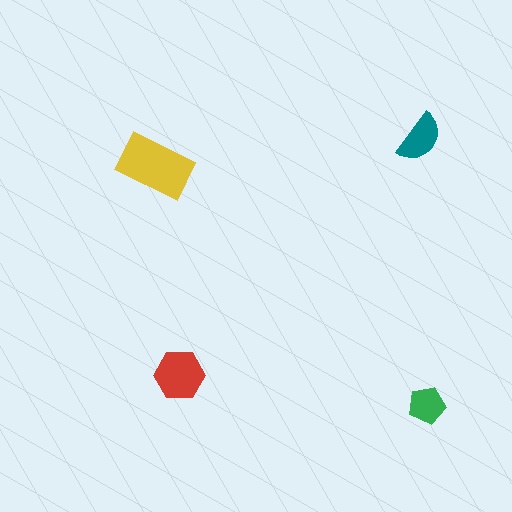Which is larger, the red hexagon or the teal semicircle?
The red hexagon.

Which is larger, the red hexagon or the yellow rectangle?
The yellow rectangle.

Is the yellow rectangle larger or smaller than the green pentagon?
Larger.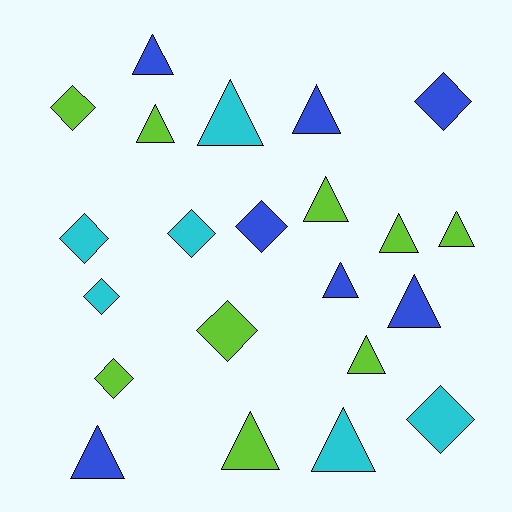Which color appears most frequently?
Lime, with 9 objects.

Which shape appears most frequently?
Triangle, with 13 objects.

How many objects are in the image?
There are 22 objects.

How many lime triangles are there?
There are 6 lime triangles.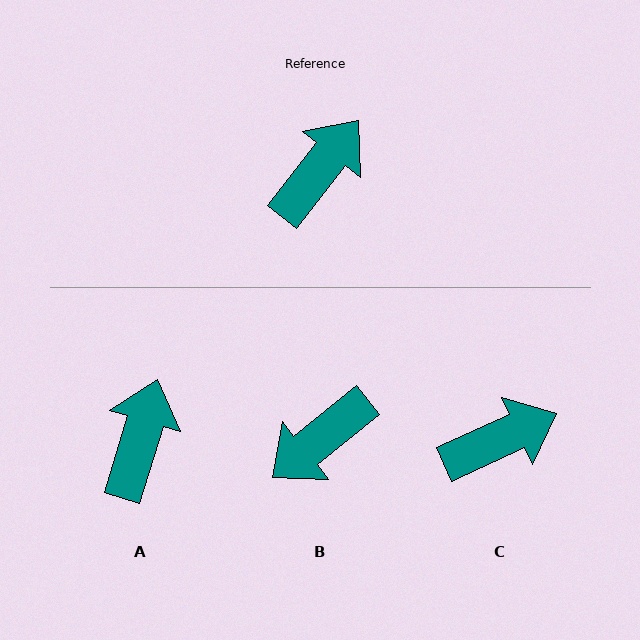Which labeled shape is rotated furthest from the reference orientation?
B, about 167 degrees away.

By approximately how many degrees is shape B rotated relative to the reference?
Approximately 167 degrees counter-clockwise.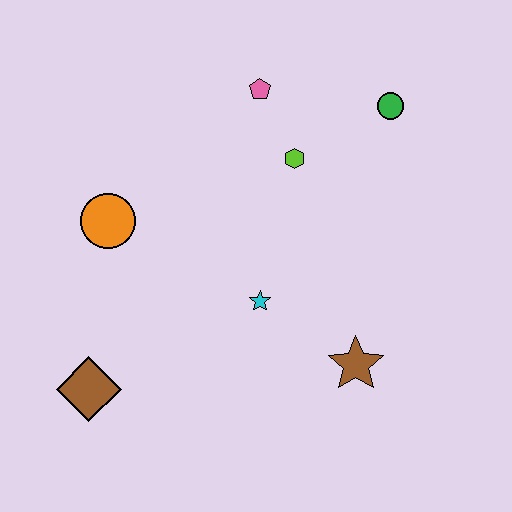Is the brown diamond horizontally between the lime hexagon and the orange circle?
No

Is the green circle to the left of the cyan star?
No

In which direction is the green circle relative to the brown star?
The green circle is above the brown star.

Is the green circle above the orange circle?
Yes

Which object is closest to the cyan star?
The brown star is closest to the cyan star.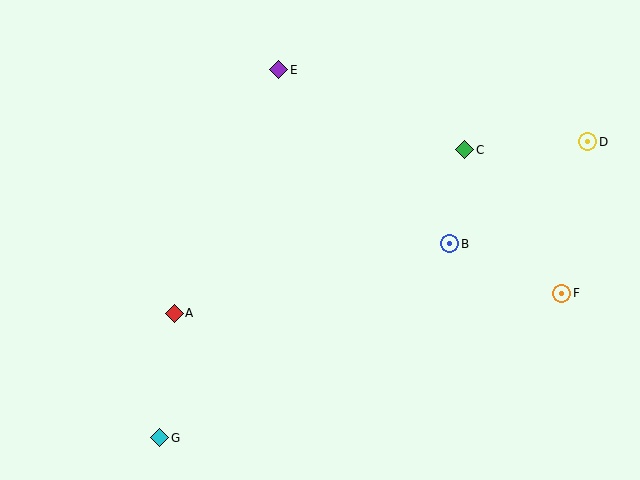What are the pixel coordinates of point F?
Point F is at (562, 293).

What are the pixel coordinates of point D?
Point D is at (588, 142).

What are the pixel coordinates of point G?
Point G is at (160, 438).